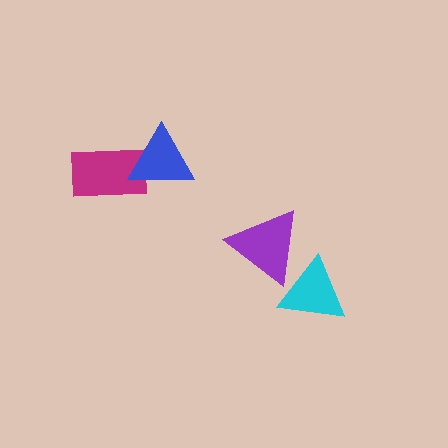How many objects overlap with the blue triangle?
1 object overlaps with the blue triangle.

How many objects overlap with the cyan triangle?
1 object overlaps with the cyan triangle.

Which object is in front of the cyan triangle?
The purple triangle is in front of the cyan triangle.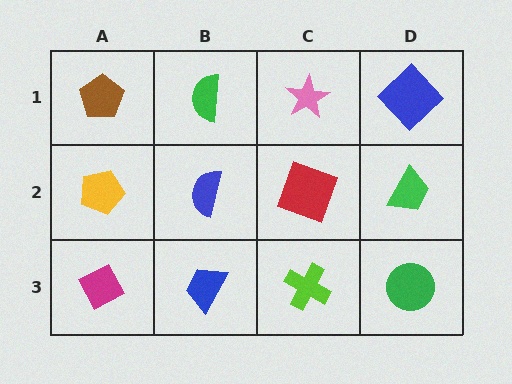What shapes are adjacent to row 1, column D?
A green trapezoid (row 2, column D), a pink star (row 1, column C).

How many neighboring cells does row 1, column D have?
2.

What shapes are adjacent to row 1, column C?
A red square (row 2, column C), a green semicircle (row 1, column B), a blue diamond (row 1, column D).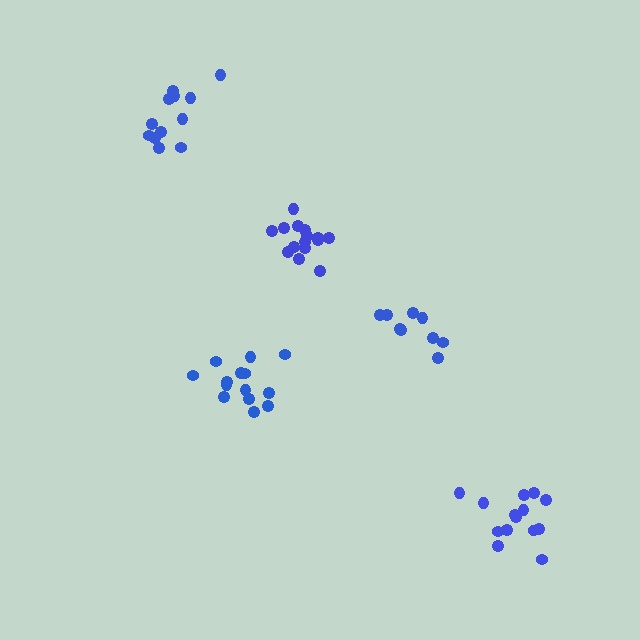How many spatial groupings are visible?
There are 5 spatial groupings.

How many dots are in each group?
Group 1: 14 dots, Group 2: 12 dots, Group 3: 14 dots, Group 4: 9 dots, Group 5: 15 dots (64 total).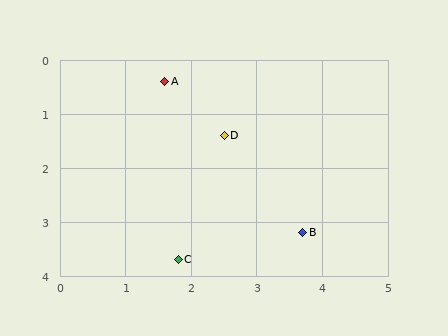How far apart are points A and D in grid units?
Points A and D are about 1.3 grid units apart.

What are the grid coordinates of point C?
Point C is at approximately (1.8, 3.7).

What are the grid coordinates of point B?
Point B is at approximately (3.7, 3.2).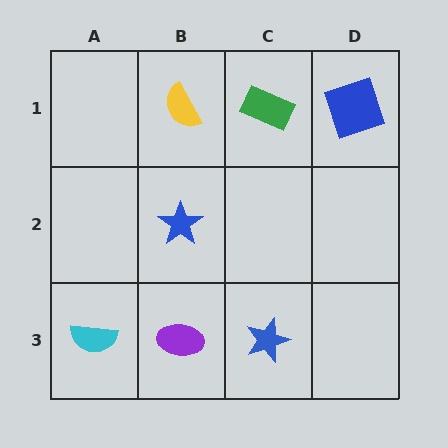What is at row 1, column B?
A yellow semicircle.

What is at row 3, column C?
A blue star.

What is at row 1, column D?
A blue square.